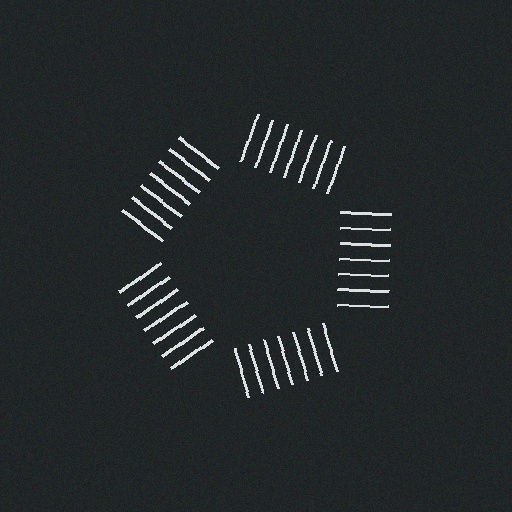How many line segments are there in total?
35 — 7 along each of the 5 edges.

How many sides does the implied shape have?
5 sides — the line-ends trace a pentagon.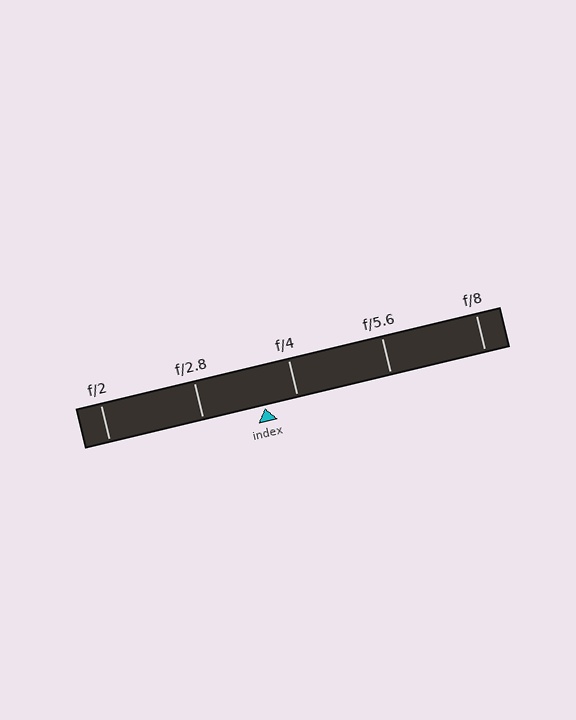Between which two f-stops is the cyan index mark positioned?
The index mark is between f/2.8 and f/4.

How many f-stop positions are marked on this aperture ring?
There are 5 f-stop positions marked.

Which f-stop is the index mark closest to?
The index mark is closest to f/4.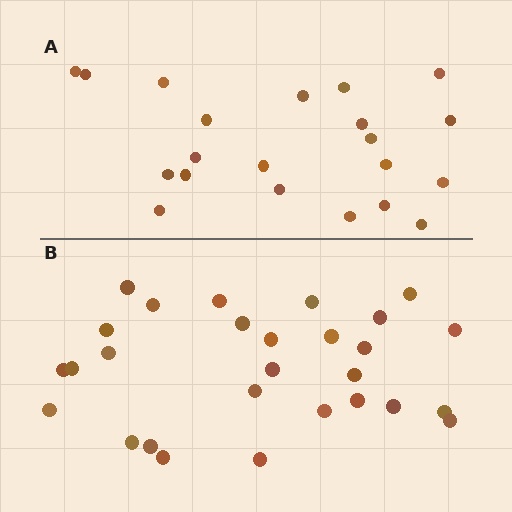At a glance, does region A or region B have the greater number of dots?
Region B (the bottom region) has more dots.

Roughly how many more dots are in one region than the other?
Region B has roughly 8 or so more dots than region A.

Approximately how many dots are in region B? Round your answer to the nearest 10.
About 30 dots. (The exact count is 28, which rounds to 30.)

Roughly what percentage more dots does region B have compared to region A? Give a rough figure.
About 35% more.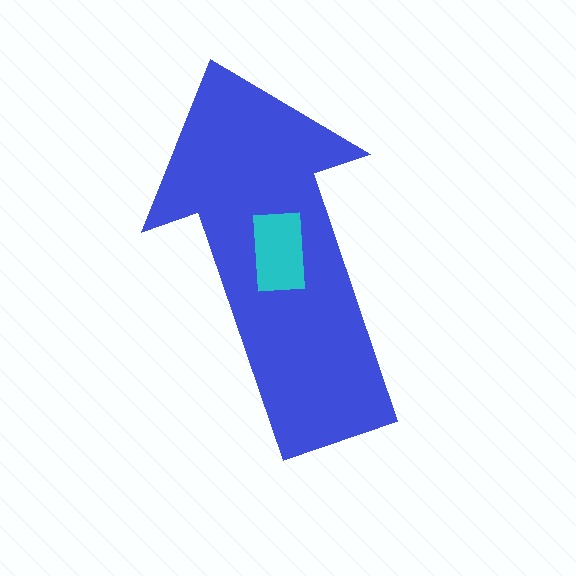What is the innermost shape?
The cyan rectangle.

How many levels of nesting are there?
2.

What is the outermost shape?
The blue arrow.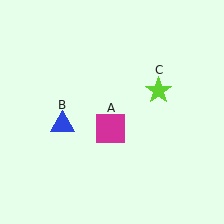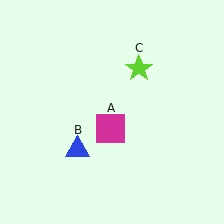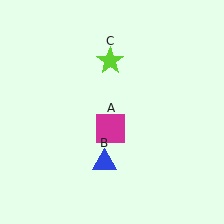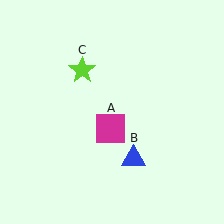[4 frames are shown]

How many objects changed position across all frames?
2 objects changed position: blue triangle (object B), lime star (object C).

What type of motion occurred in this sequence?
The blue triangle (object B), lime star (object C) rotated counterclockwise around the center of the scene.